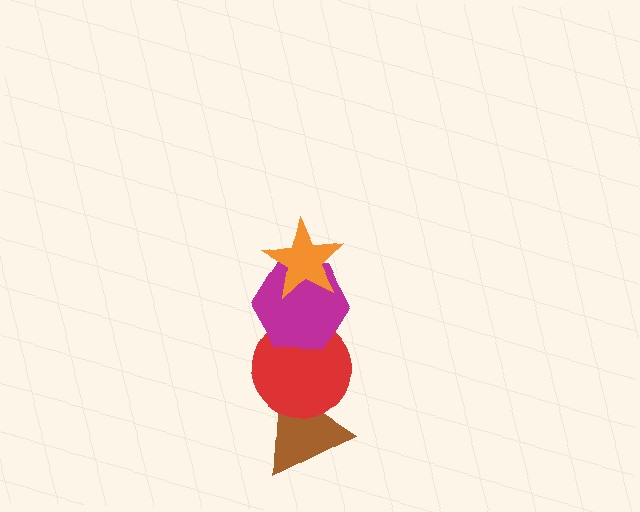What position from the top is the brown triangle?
The brown triangle is 4th from the top.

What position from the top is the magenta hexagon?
The magenta hexagon is 2nd from the top.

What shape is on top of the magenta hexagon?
The orange star is on top of the magenta hexagon.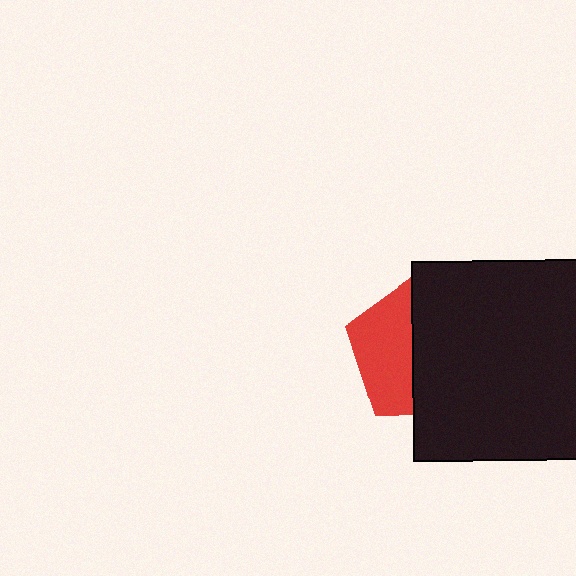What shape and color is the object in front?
The object in front is a black square.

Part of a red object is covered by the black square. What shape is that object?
It is a pentagon.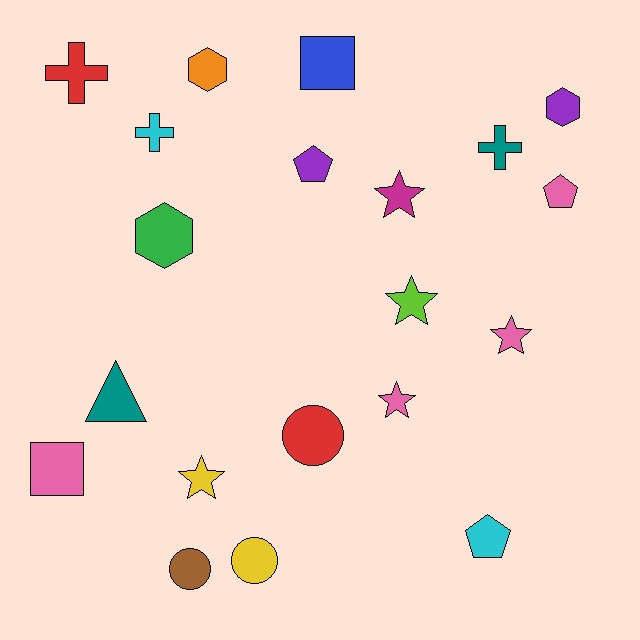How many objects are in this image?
There are 20 objects.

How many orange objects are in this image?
There is 1 orange object.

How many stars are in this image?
There are 5 stars.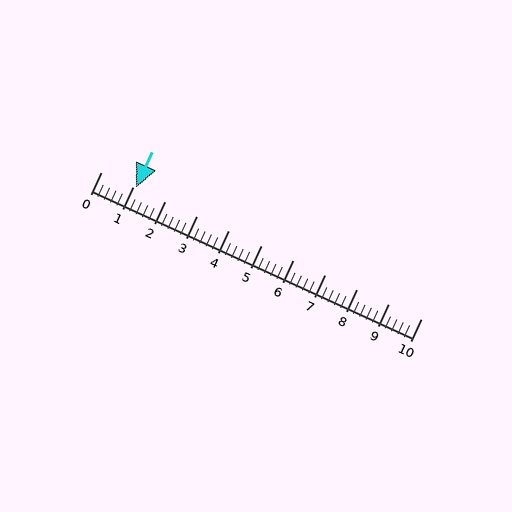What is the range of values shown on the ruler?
The ruler shows values from 0 to 10.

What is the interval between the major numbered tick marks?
The major tick marks are spaced 1 units apart.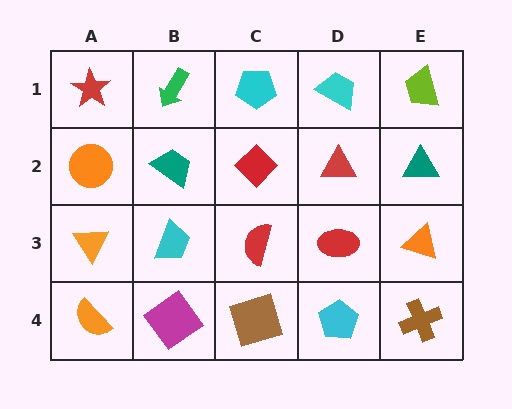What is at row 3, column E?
An orange triangle.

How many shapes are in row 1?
5 shapes.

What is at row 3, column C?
A red semicircle.